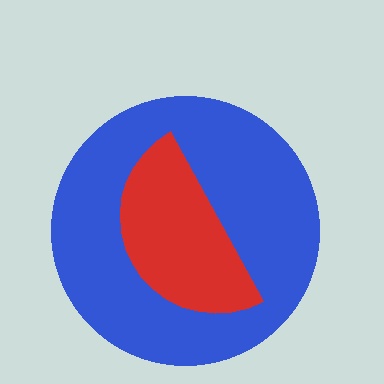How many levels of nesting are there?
2.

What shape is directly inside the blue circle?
The red semicircle.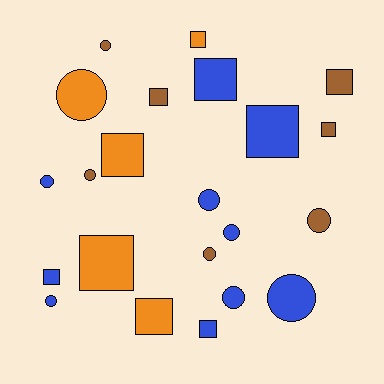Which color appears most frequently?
Blue, with 10 objects.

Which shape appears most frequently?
Square, with 11 objects.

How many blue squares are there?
There are 4 blue squares.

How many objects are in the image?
There are 22 objects.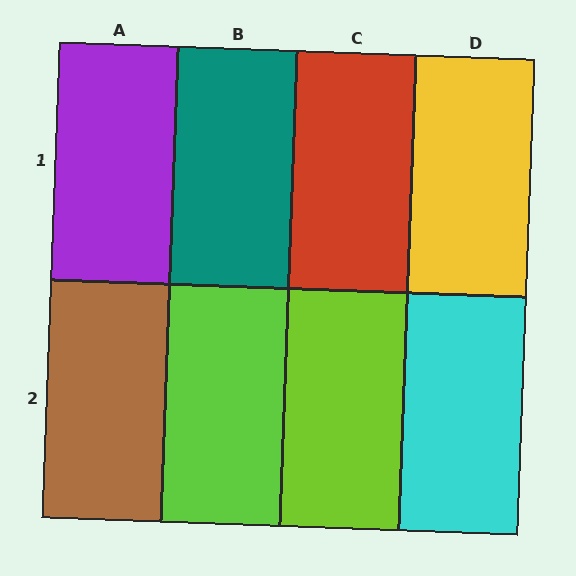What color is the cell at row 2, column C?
Lime.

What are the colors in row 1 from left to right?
Purple, teal, red, yellow.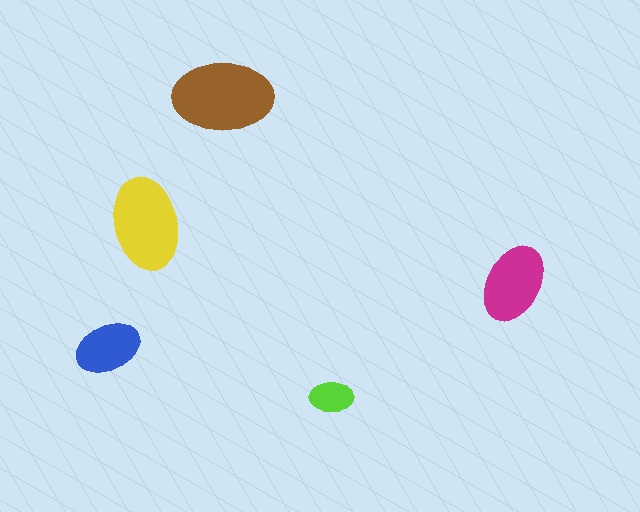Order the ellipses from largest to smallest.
the brown one, the yellow one, the magenta one, the blue one, the lime one.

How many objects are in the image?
There are 5 objects in the image.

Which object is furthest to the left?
The blue ellipse is leftmost.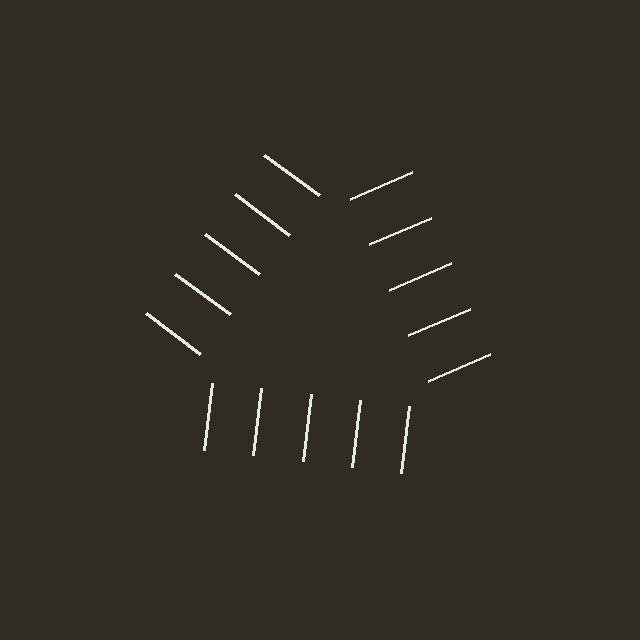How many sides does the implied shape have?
3 sides — the line-ends trace a triangle.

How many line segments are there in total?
15 — 5 along each of the 3 edges.